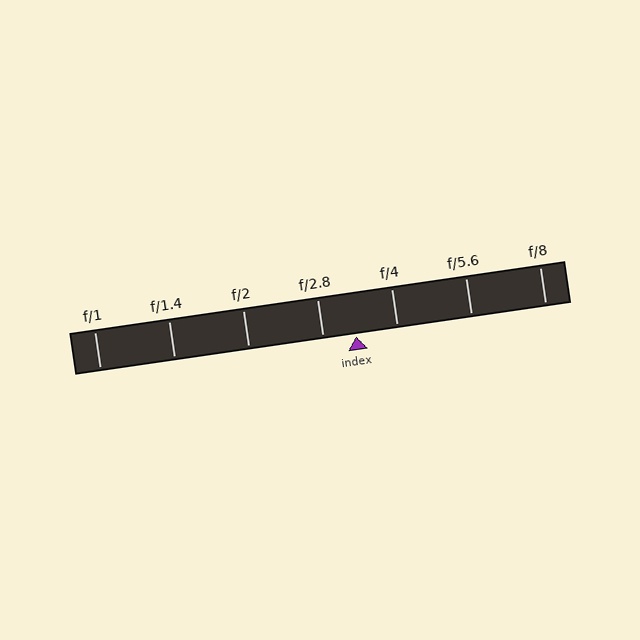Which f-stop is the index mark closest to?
The index mark is closest to f/2.8.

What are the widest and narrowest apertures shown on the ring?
The widest aperture shown is f/1 and the narrowest is f/8.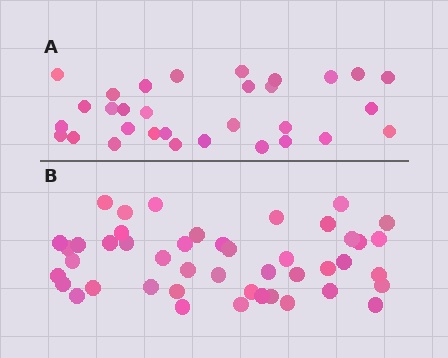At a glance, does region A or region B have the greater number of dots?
Region B (the bottom region) has more dots.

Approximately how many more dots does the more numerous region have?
Region B has approximately 15 more dots than region A.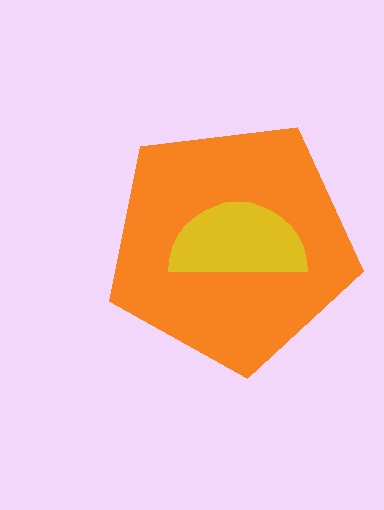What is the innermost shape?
The yellow semicircle.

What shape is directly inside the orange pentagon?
The yellow semicircle.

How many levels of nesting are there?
2.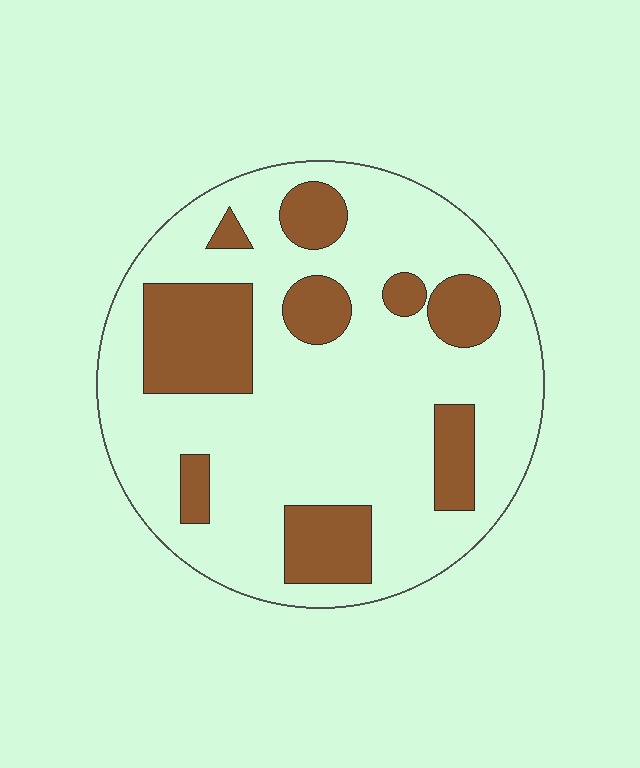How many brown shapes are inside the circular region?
9.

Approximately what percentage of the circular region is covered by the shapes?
Approximately 25%.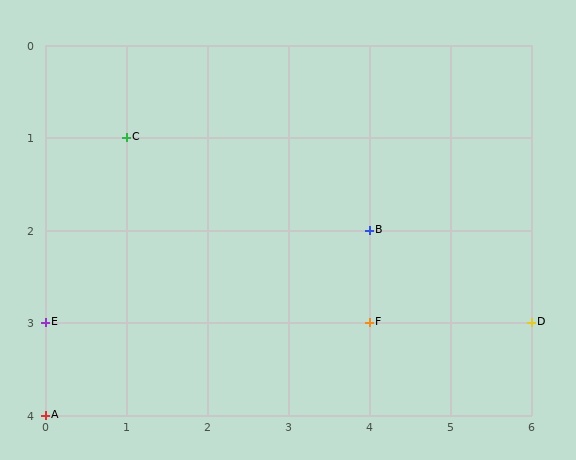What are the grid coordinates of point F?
Point F is at grid coordinates (4, 3).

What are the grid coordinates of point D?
Point D is at grid coordinates (6, 3).